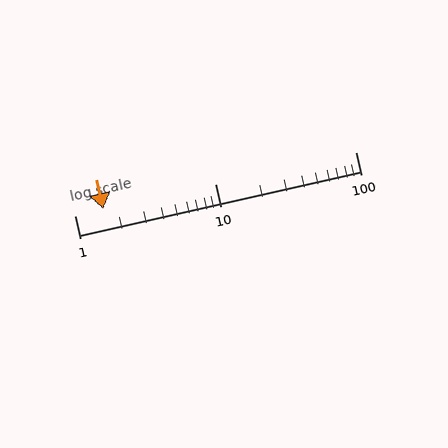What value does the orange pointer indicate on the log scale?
The pointer indicates approximately 1.6.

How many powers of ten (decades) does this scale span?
The scale spans 2 decades, from 1 to 100.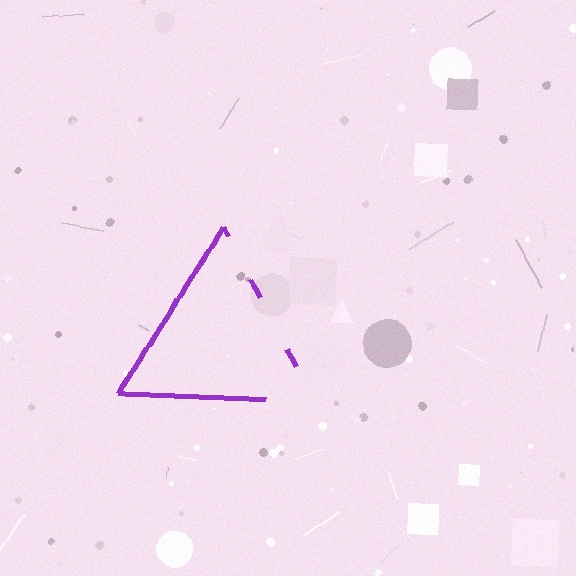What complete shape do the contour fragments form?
The contour fragments form a triangle.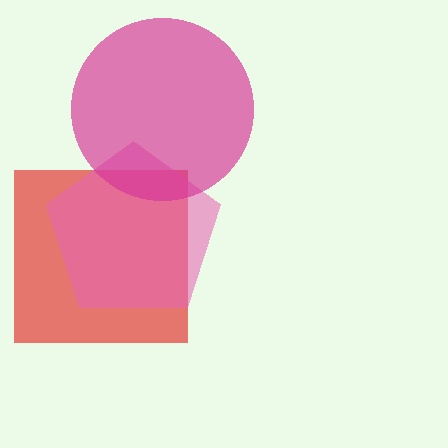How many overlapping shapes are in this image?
There are 3 overlapping shapes in the image.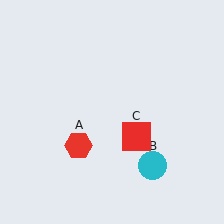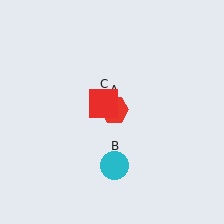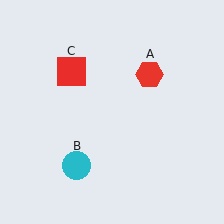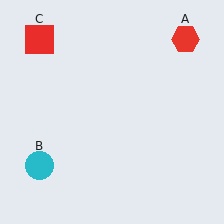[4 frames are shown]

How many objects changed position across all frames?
3 objects changed position: red hexagon (object A), cyan circle (object B), red square (object C).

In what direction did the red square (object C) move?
The red square (object C) moved up and to the left.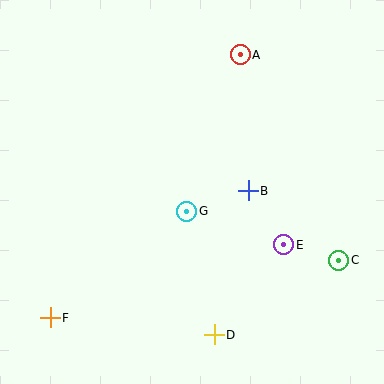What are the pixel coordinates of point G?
Point G is at (187, 211).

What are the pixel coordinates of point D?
Point D is at (214, 335).